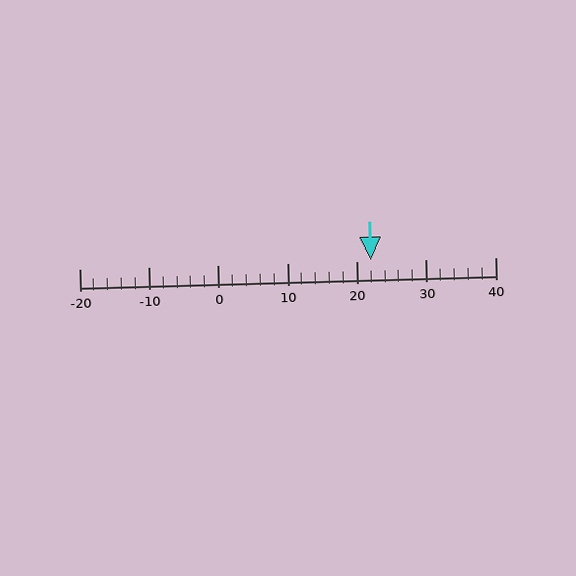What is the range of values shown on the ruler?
The ruler shows values from -20 to 40.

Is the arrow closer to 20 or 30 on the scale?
The arrow is closer to 20.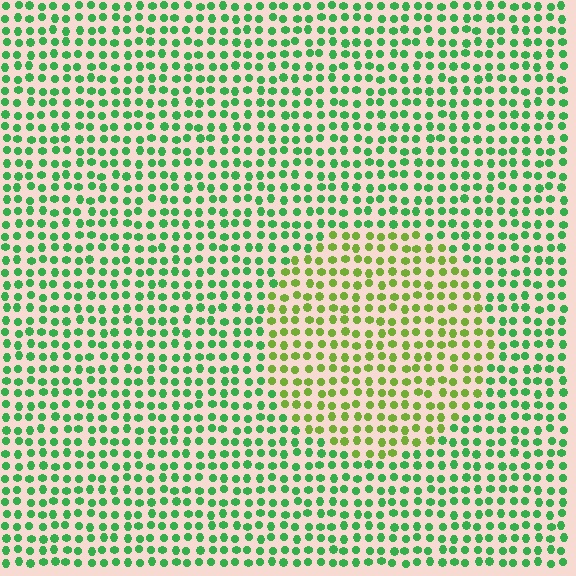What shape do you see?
I see a circle.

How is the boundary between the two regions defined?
The boundary is defined purely by a slight shift in hue (about 42 degrees). Spacing, size, and orientation are identical on both sides.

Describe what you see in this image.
The image is filled with small green elements in a uniform arrangement. A circle-shaped region is visible where the elements are tinted to a slightly different hue, forming a subtle color boundary.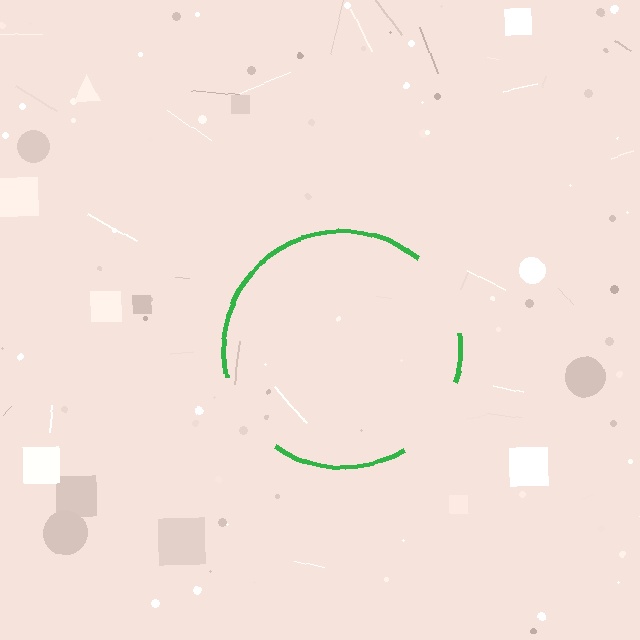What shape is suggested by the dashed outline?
The dashed outline suggests a circle.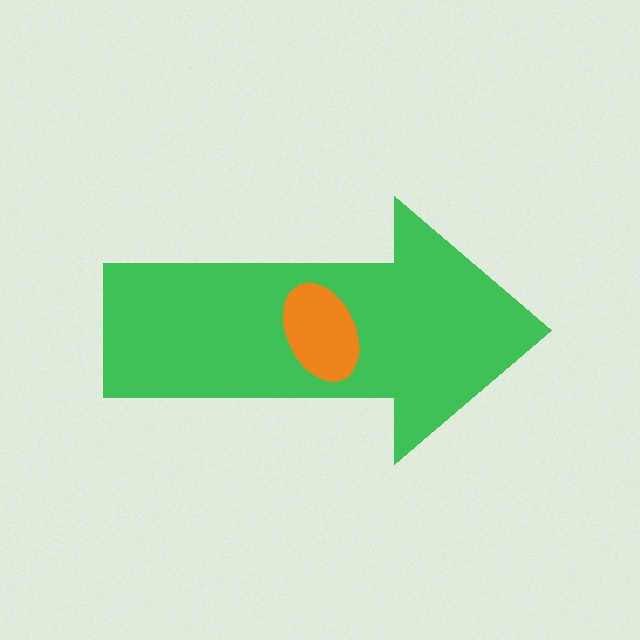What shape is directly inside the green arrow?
The orange ellipse.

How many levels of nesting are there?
2.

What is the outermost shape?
The green arrow.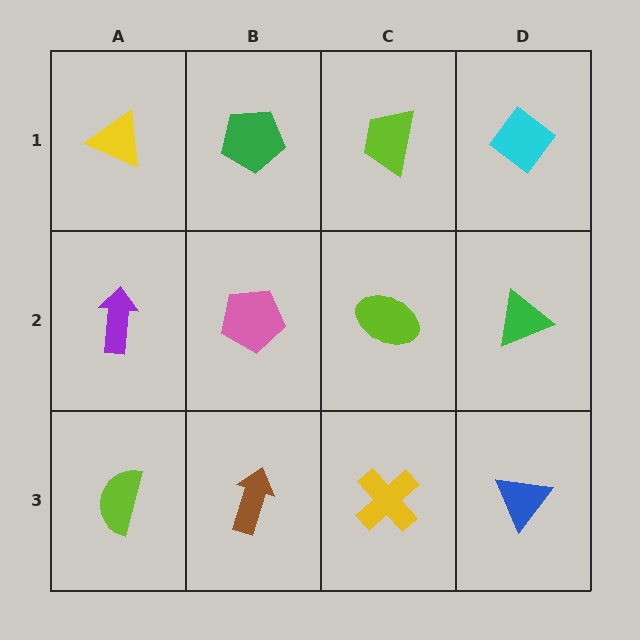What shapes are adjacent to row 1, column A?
A purple arrow (row 2, column A), a green pentagon (row 1, column B).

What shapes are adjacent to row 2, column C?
A lime trapezoid (row 1, column C), a yellow cross (row 3, column C), a pink pentagon (row 2, column B), a green triangle (row 2, column D).